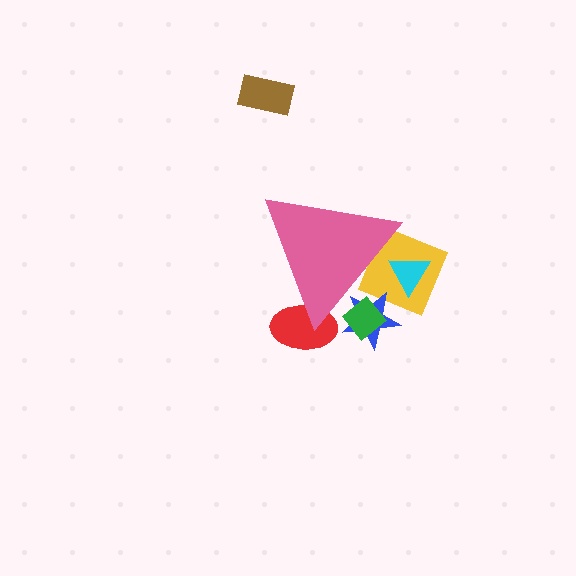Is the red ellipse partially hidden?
Yes, the red ellipse is partially hidden behind the pink triangle.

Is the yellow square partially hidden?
Yes, the yellow square is partially hidden behind the pink triangle.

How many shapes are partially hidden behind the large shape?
5 shapes are partially hidden.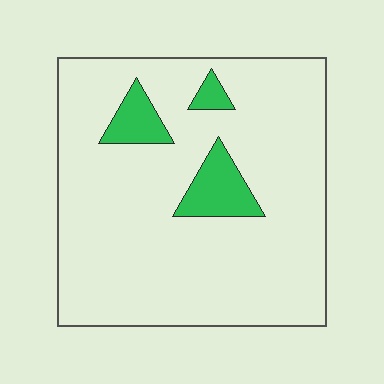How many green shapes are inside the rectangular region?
3.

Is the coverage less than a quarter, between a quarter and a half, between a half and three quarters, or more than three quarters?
Less than a quarter.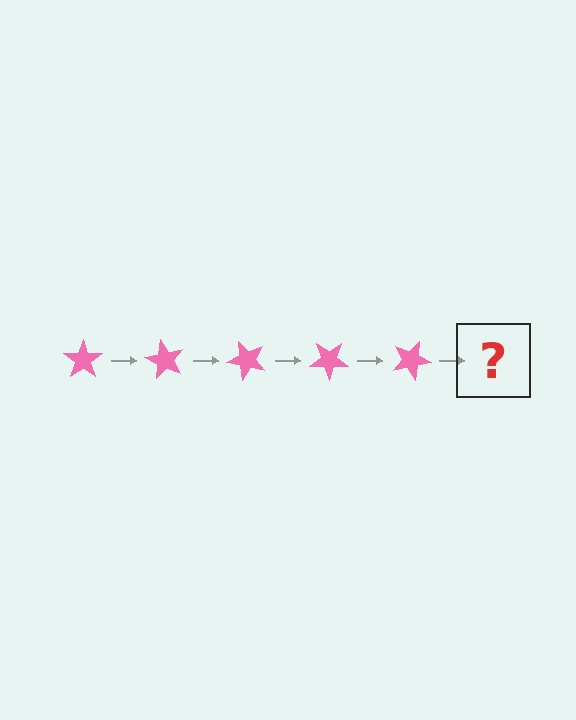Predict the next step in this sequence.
The next step is a pink star rotated 300 degrees.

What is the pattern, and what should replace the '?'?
The pattern is that the star rotates 60 degrees each step. The '?' should be a pink star rotated 300 degrees.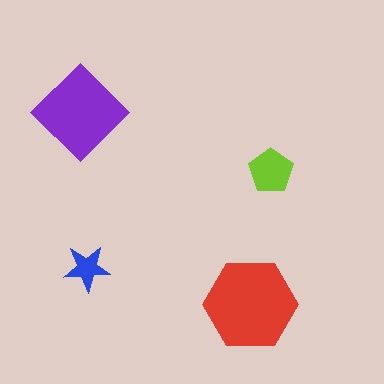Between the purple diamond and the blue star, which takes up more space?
The purple diamond.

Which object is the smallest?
The blue star.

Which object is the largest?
The red hexagon.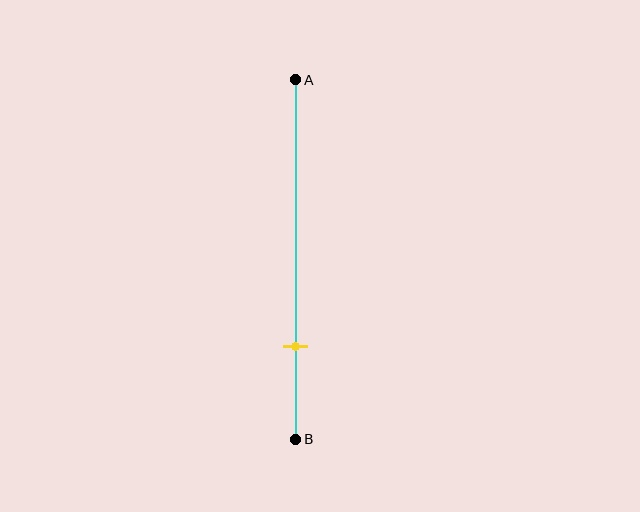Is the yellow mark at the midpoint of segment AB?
No, the mark is at about 75% from A, not at the 50% midpoint.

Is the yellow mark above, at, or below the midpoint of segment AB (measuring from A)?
The yellow mark is below the midpoint of segment AB.